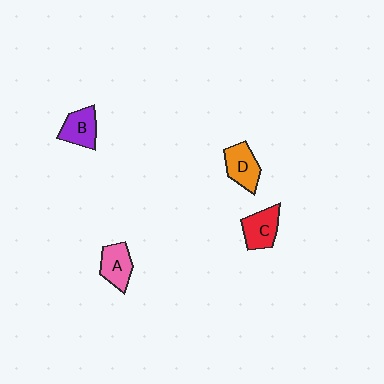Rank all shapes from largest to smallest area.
From largest to smallest: D (orange), C (red), B (purple), A (pink).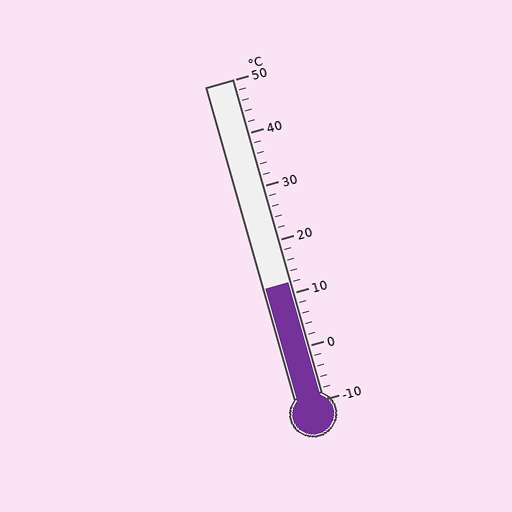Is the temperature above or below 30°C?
The temperature is below 30°C.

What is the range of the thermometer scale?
The thermometer scale ranges from -10°C to 50°C.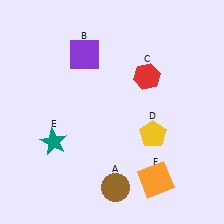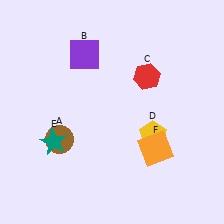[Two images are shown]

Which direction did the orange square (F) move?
The orange square (F) moved up.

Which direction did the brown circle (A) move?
The brown circle (A) moved left.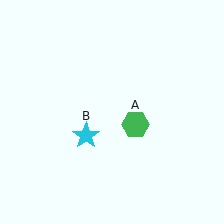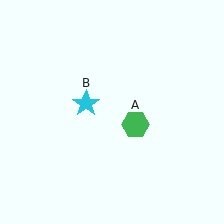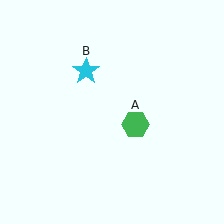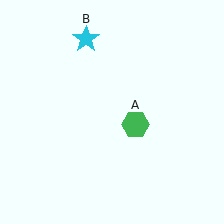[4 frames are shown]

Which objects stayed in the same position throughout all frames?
Green hexagon (object A) remained stationary.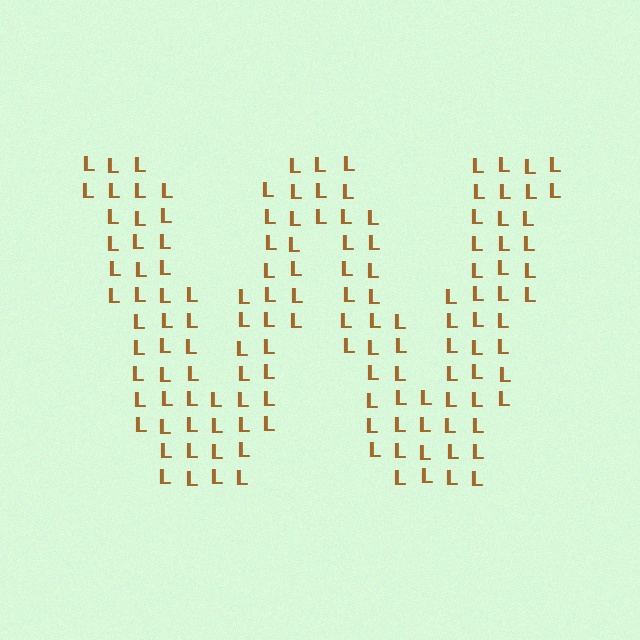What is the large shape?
The large shape is the letter W.